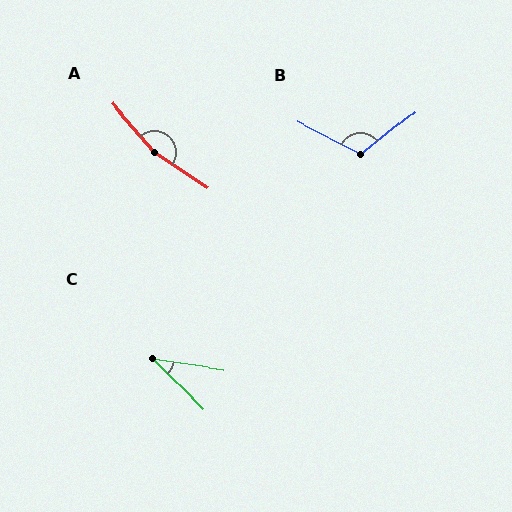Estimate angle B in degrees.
Approximately 114 degrees.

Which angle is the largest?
A, at approximately 164 degrees.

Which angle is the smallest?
C, at approximately 36 degrees.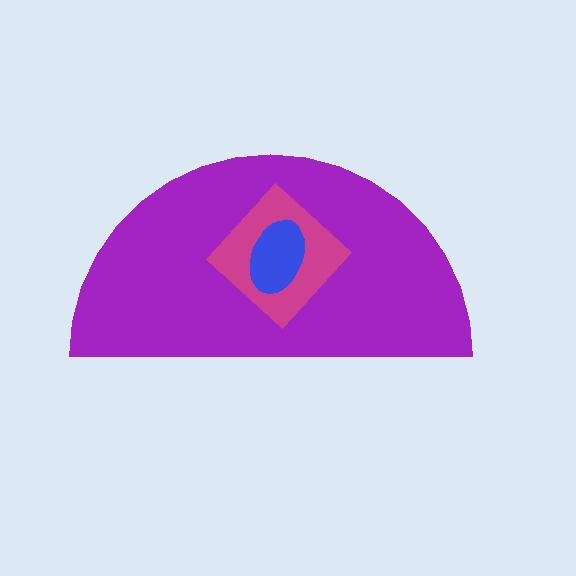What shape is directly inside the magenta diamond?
The blue ellipse.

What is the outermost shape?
The purple semicircle.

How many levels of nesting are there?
3.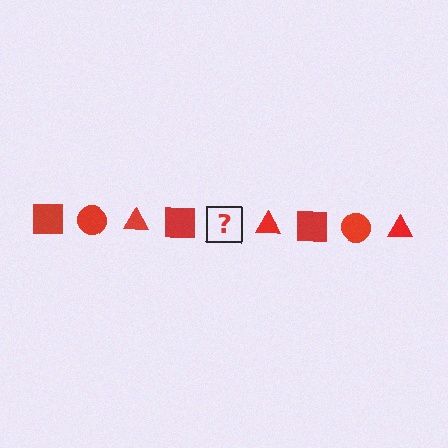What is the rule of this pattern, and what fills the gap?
The rule is that the pattern cycles through square, circle, triangle shapes in red. The gap should be filled with a red circle.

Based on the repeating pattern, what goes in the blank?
The blank should be a red circle.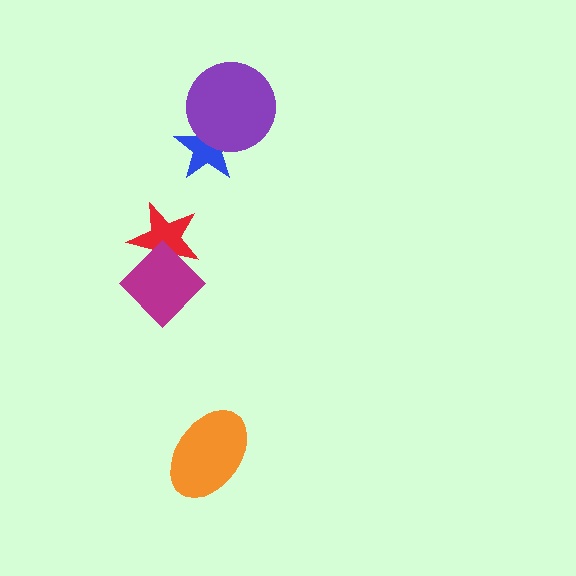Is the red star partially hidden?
Yes, it is partially covered by another shape.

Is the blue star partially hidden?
Yes, it is partially covered by another shape.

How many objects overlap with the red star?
1 object overlaps with the red star.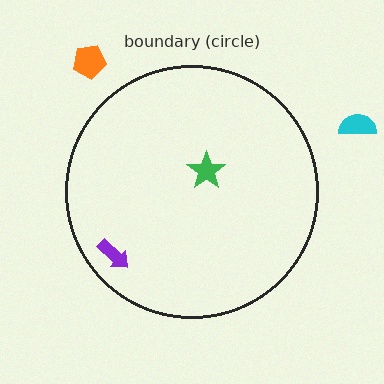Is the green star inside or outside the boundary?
Inside.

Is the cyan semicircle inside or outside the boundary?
Outside.